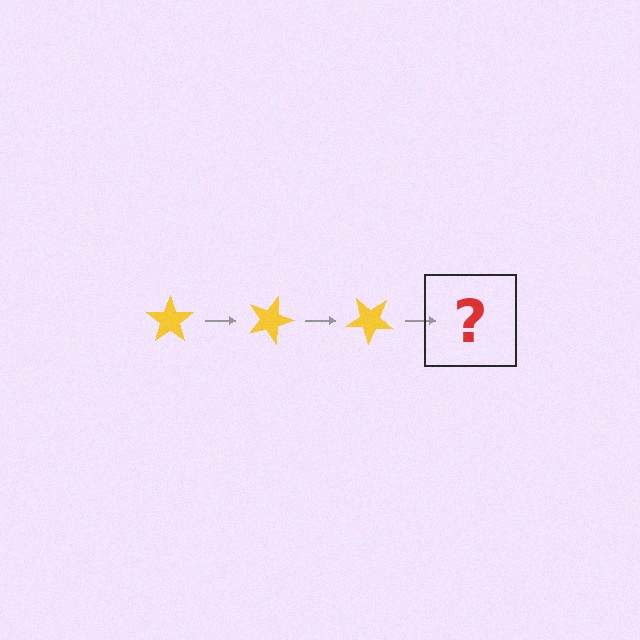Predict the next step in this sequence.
The next step is a yellow star rotated 60 degrees.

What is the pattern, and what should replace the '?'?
The pattern is that the star rotates 20 degrees each step. The '?' should be a yellow star rotated 60 degrees.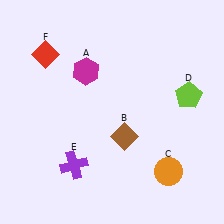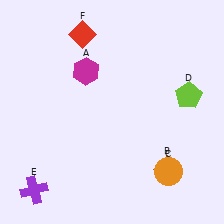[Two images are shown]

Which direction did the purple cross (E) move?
The purple cross (E) moved left.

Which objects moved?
The objects that moved are: the brown diamond (B), the purple cross (E), the red diamond (F).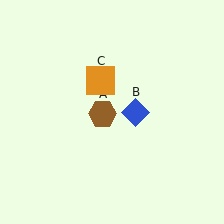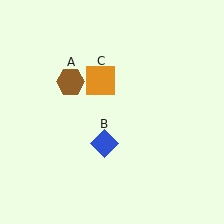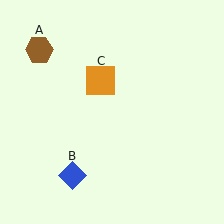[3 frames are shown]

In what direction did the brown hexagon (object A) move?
The brown hexagon (object A) moved up and to the left.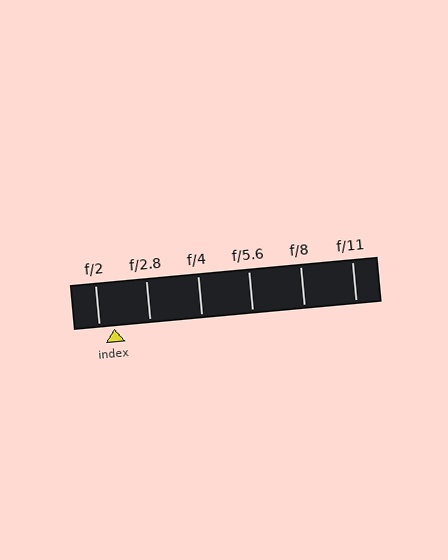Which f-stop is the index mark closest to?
The index mark is closest to f/2.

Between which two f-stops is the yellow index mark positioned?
The index mark is between f/2 and f/2.8.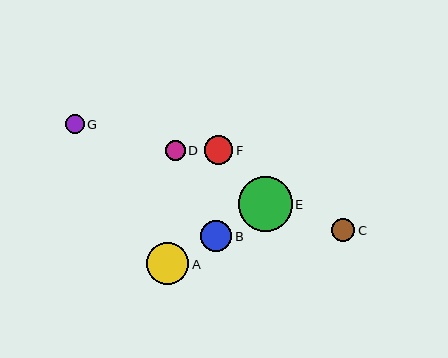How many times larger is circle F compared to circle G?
Circle F is approximately 1.5 times the size of circle G.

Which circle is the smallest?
Circle G is the smallest with a size of approximately 19 pixels.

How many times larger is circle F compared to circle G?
Circle F is approximately 1.5 times the size of circle G.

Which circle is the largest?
Circle E is the largest with a size of approximately 54 pixels.